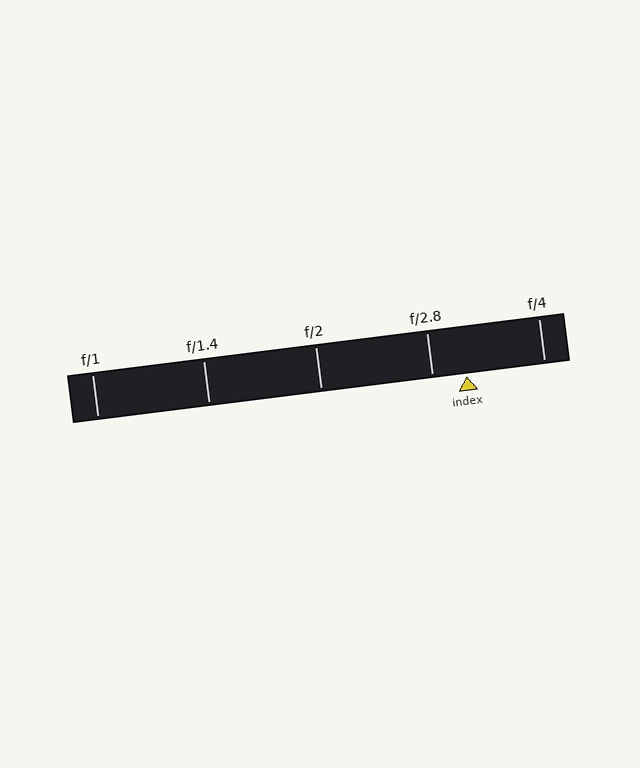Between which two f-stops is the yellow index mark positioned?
The index mark is between f/2.8 and f/4.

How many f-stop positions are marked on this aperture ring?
There are 5 f-stop positions marked.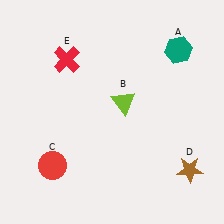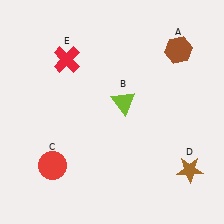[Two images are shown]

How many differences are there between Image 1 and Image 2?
There is 1 difference between the two images.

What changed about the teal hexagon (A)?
In Image 1, A is teal. In Image 2, it changed to brown.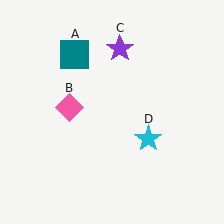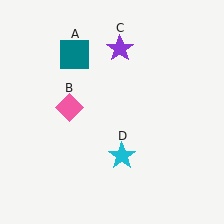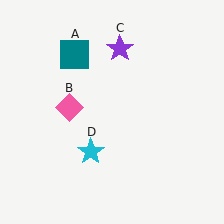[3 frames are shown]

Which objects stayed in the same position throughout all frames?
Teal square (object A) and pink diamond (object B) and purple star (object C) remained stationary.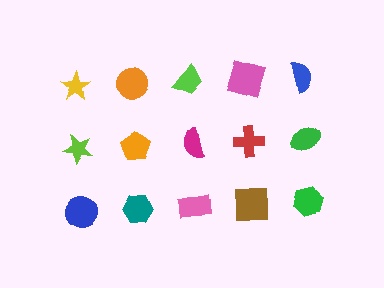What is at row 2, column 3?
A magenta semicircle.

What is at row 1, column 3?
A lime trapezoid.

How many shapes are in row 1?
5 shapes.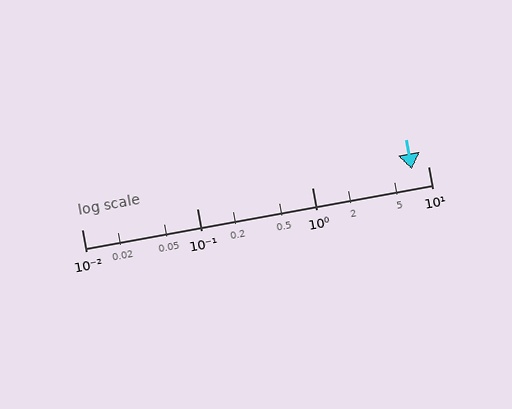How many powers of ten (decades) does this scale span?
The scale spans 3 decades, from 0.01 to 10.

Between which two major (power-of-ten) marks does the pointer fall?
The pointer is between 1 and 10.